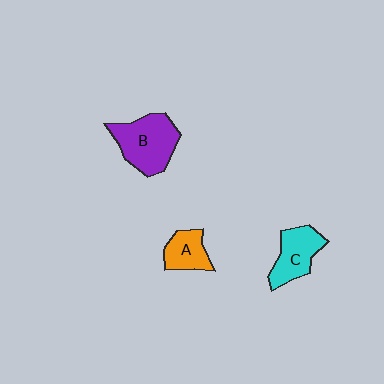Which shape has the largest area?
Shape B (purple).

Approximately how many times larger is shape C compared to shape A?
Approximately 1.4 times.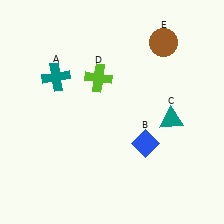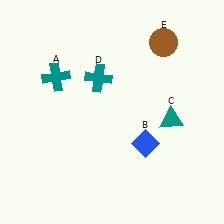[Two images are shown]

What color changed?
The cross (D) changed from lime in Image 1 to teal in Image 2.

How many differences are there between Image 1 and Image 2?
There is 1 difference between the two images.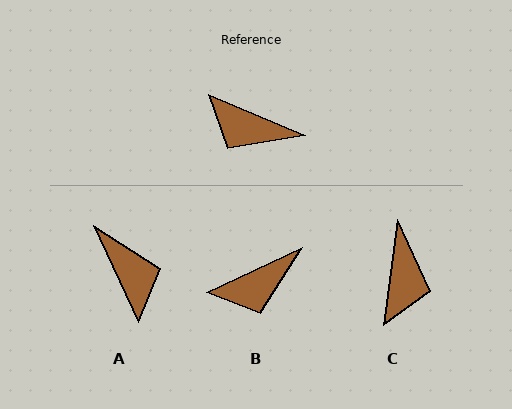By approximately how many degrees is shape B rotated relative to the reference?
Approximately 48 degrees counter-clockwise.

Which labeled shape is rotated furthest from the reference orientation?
A, about 138 degrees away.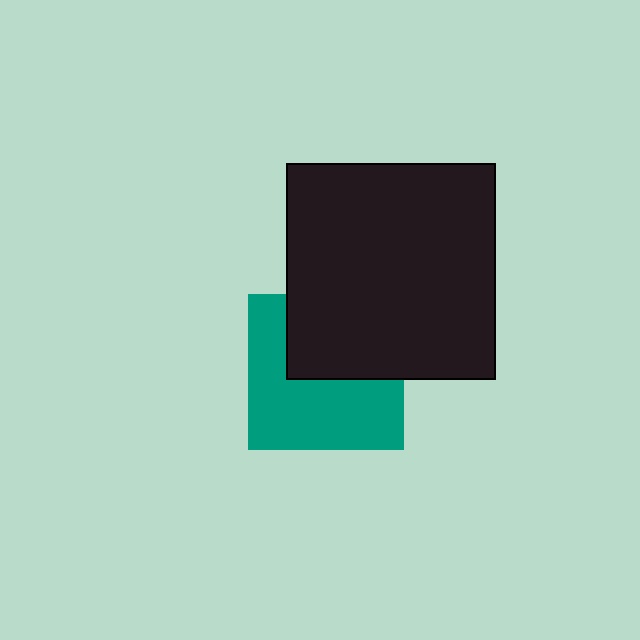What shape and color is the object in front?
The object in front is a black rectangle.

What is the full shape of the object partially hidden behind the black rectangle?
The partially hidden object is a teal square.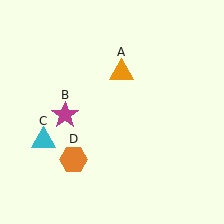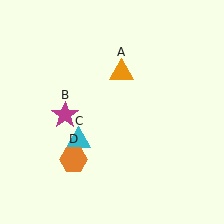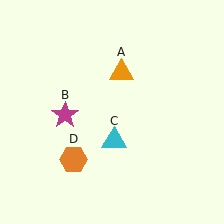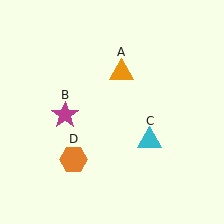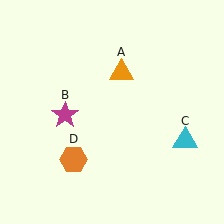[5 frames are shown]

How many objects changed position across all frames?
1 object changed position: cyan triangle (object C).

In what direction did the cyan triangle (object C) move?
The cyan triangle (object C) moved right.